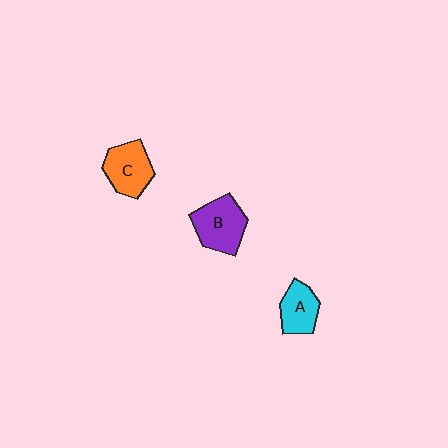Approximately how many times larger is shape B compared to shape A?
Approximately 1.4 times.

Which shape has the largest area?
Shape B (purple).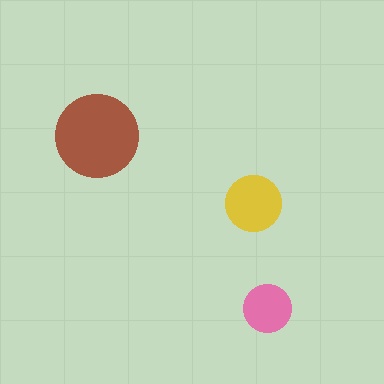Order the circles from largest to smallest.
the brown one, the yellow one, the pink one.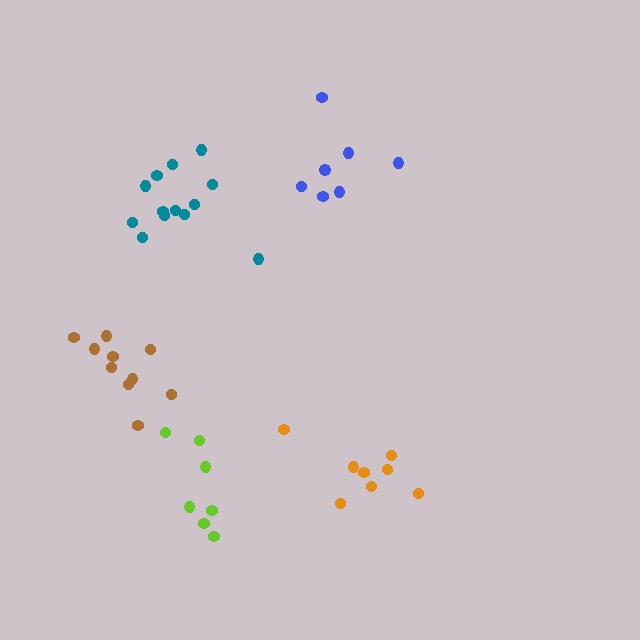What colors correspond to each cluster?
The clusters are colored: brown, blue, orange, lime, teal.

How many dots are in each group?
Group 1: 10 dots, Group 2: 7 dots, Group 3: 8 dots, Group 4: 7 dots, Group 5: 13 dots (45 total).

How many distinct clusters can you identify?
There are 5 distinct clusters.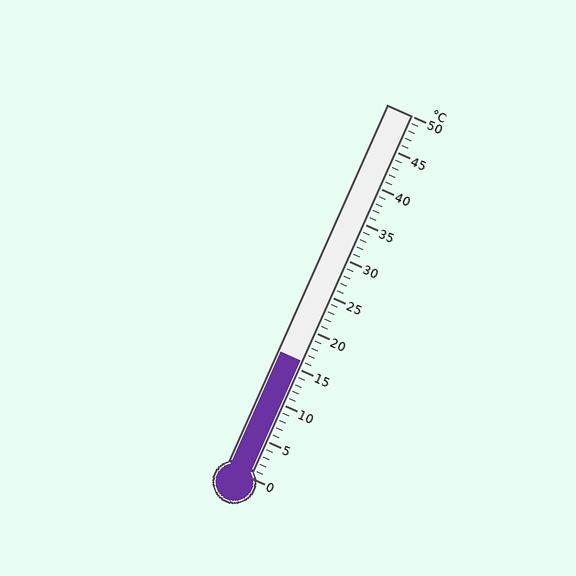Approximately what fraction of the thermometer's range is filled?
The thermometer is filled to approximately 30% of its range.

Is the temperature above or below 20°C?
The temperature is below 20°C.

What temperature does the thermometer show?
The thermometer shows approximately 16°C.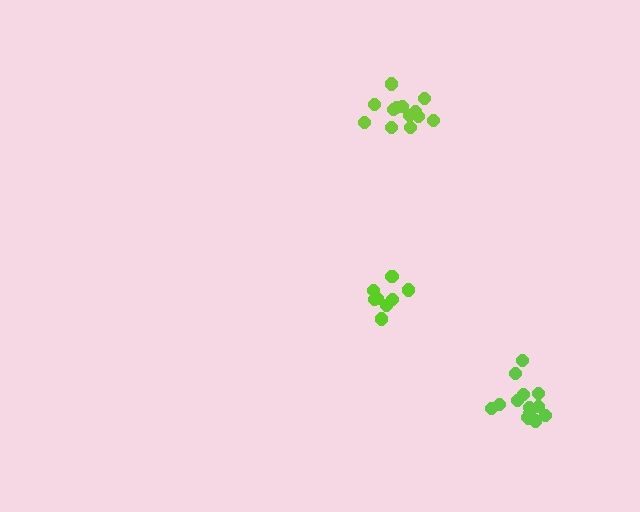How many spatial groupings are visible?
There are 3 spatial groupings.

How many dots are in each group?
Group 1: 9 dots, Group 2: 14 dots, Group 3: 13 dots (36 total).